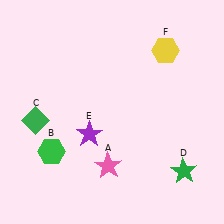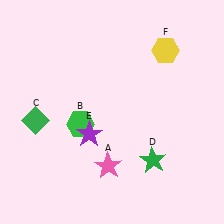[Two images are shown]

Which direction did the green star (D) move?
The green star (D) moved left.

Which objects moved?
The objects that moved are: the green hexagon (B), the green star (D).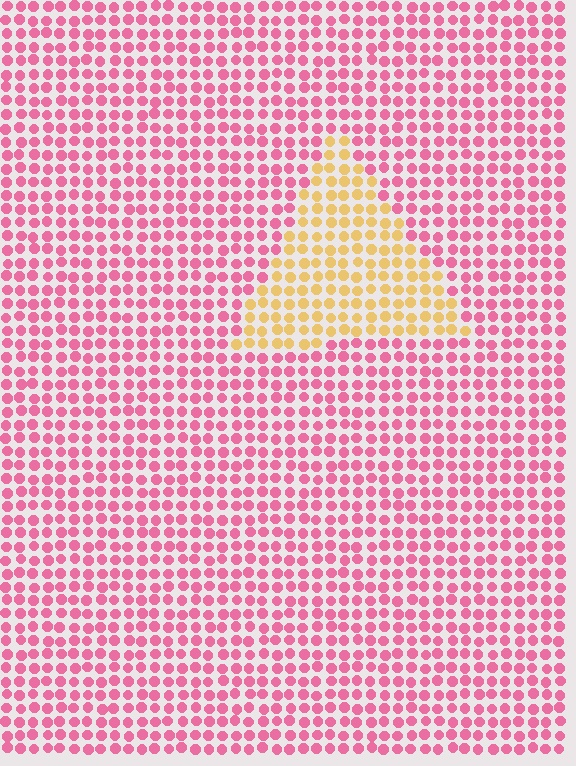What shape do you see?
I see a triangle.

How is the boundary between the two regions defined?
The boundary is defined purely by a slight shift in hue (about 67 degrees). Spacing, size, and orientation are identical on both sides.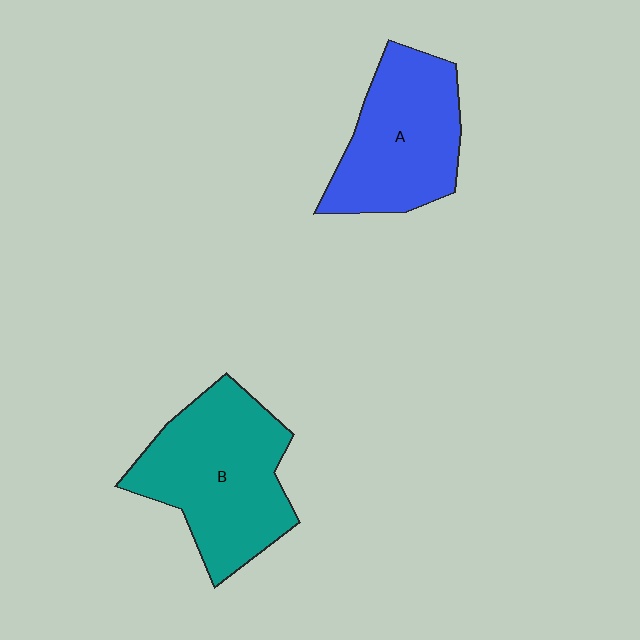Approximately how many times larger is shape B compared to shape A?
Approximately 1.2 times.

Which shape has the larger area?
Shape B (teal).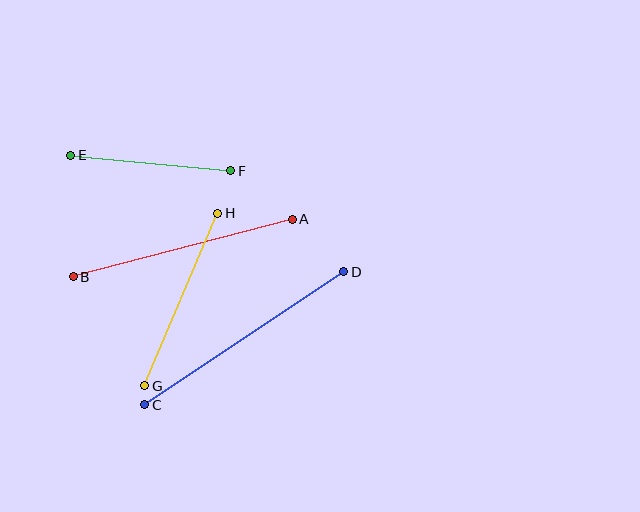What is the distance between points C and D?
The distance is approximately 239 pixels.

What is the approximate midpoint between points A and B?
The midpoint is at approximately (183, 248) pixels.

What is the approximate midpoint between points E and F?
The midpoint is at approximately (151, 163) pixels.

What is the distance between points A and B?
The distance is approximately 226 pixels.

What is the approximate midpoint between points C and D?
The midpoint is at approximately (244, 338) pixels.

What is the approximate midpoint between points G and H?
The midpoint is at approximately (181, 300) pixels.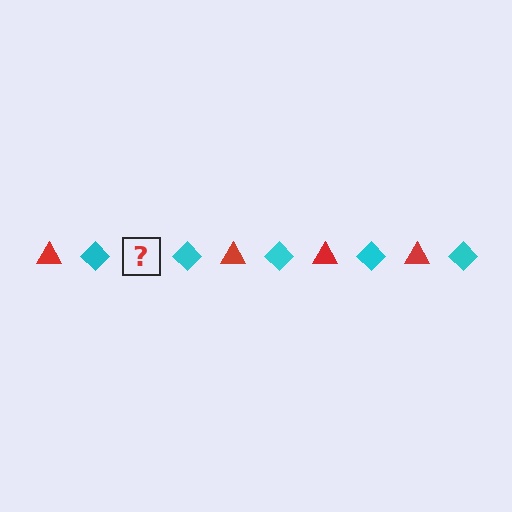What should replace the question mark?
The question mark should be replaced with a red triangle.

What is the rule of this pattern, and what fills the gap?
The rule is that the pattern alternates between red triangle and cyan diamond. The gap should be filled with a red triangle.